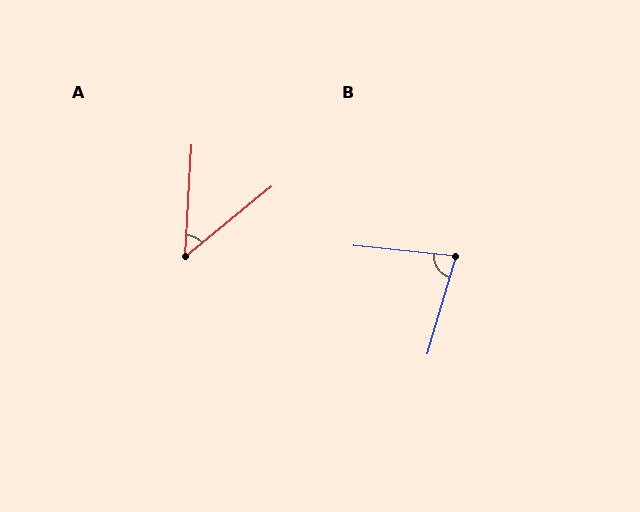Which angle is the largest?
B, at approximately 80 degrees.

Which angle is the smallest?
A, at approximately 47 degrees.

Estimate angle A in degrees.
Approximately 47 degrees.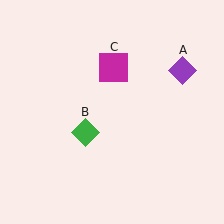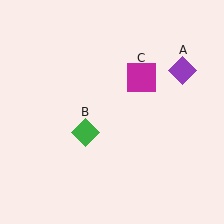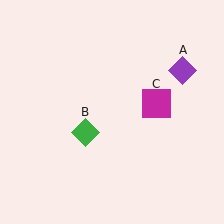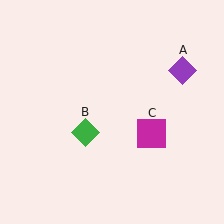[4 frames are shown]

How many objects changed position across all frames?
1 object changed position: magenta square (object C).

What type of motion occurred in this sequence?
The magenta square (object C) rotated clockwise around the center of the scene.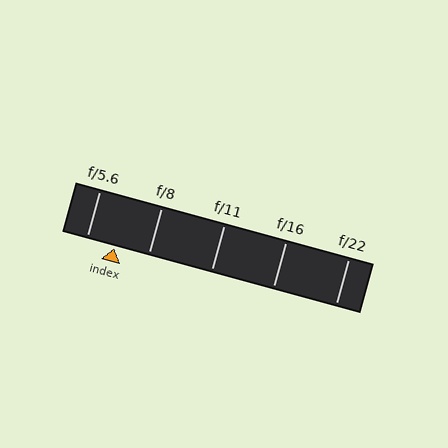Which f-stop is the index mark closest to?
The index mark is closest to f/5.6.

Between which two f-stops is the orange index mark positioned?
The index mark is between f/5.6 and f/8.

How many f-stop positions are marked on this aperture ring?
There are 5 f-stop positions marked.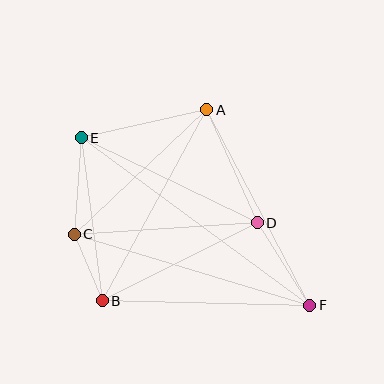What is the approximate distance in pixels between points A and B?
The distance between A and B is approximately 218 pixels.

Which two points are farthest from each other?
Points E and F are farthest from each other.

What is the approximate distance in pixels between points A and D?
The distance between A and D is approximately 124 pixels.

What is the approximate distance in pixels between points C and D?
The distance between C and D is approximately 184 pixels.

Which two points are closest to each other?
Points B and C are closest to each other.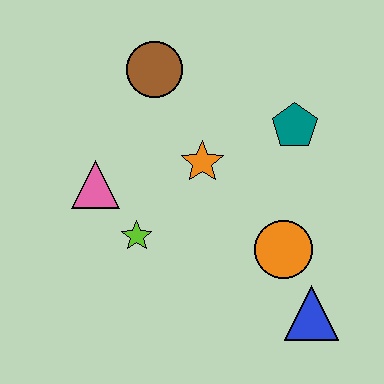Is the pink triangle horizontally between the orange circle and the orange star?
No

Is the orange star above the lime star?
Yes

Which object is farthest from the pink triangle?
The blue triangle is farthest from the pink triangle.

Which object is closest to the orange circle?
The blue triangle is closest to the orange circle.